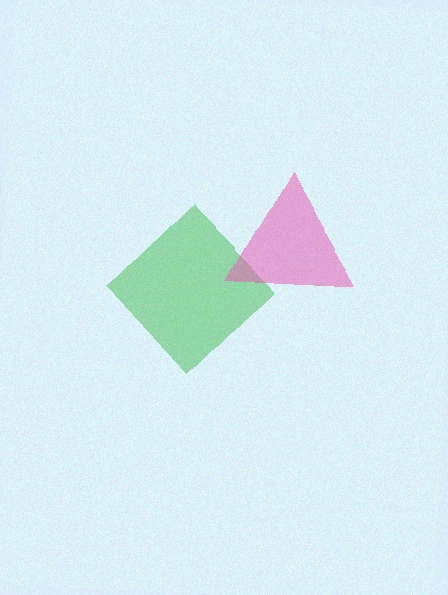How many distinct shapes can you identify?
There are 2 distinct shapes: a green diamond, a pink triangle.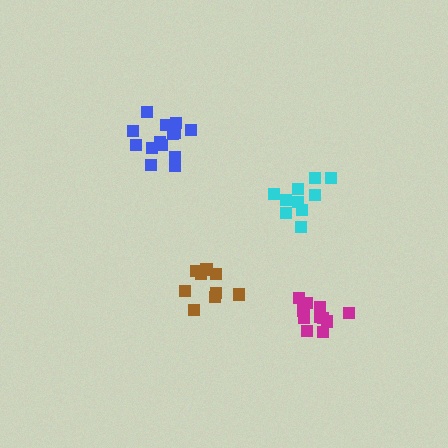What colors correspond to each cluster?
The clusters are colored: brown, magenta, blue, cyan.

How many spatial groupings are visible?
There are 4 spatial groupings.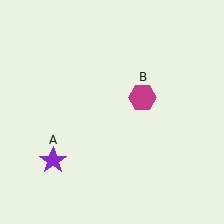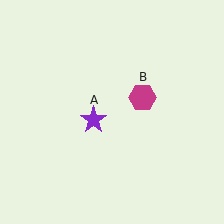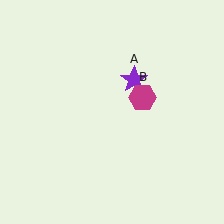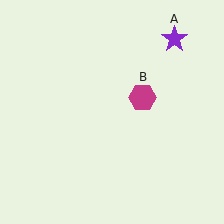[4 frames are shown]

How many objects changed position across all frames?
1 object changed position: purple star (object A).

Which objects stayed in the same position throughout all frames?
Magenta hexagon (object B) remained stationary.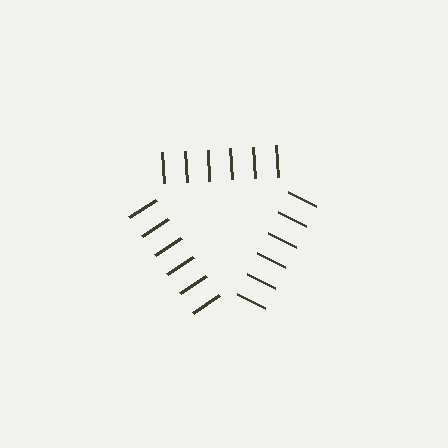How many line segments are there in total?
18 — 6 along each of the 3 edges.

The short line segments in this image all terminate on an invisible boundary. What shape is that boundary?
An illusory triangle — the line segments terminate on its edges but no continuous stroke is drawn.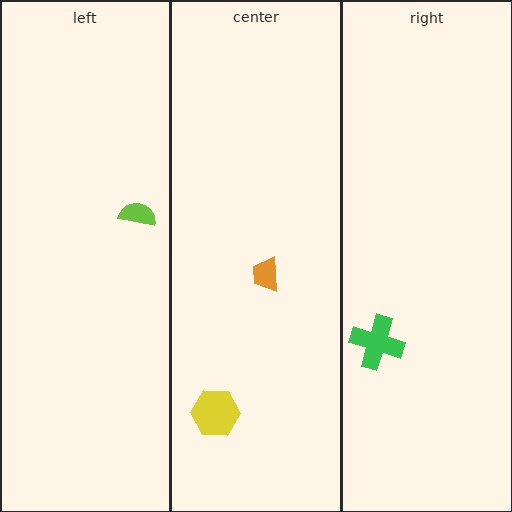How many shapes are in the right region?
1.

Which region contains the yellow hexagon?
The center region.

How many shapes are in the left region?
1.